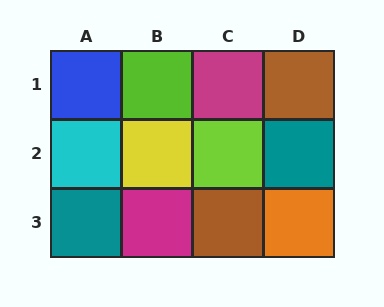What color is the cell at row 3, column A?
Teal.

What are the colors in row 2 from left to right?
Cyan, yellow, lime, teal.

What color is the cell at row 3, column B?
Magenta.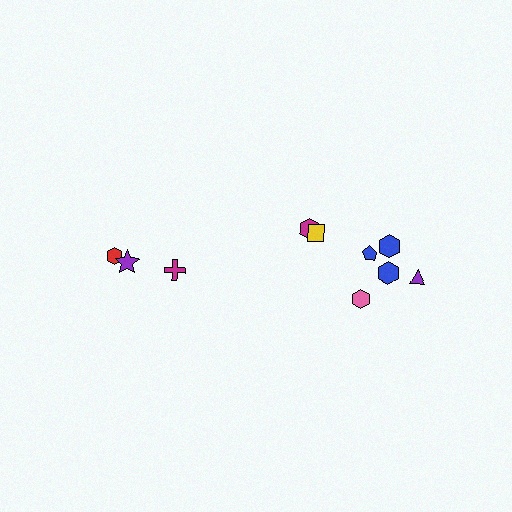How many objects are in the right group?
There are 7 objects.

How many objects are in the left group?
There are 3 objects.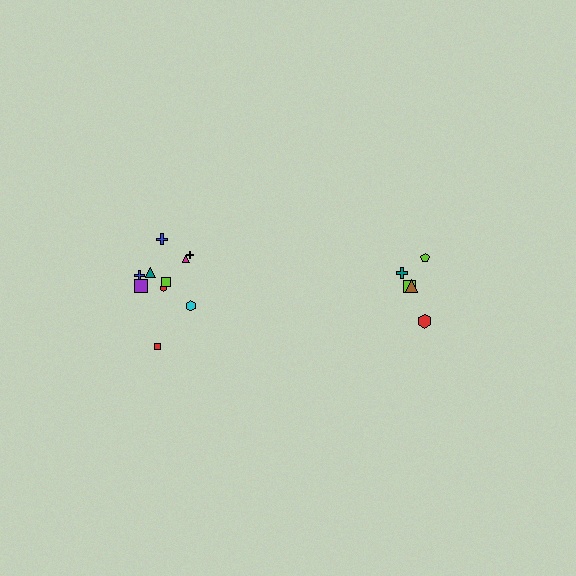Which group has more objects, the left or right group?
The left group.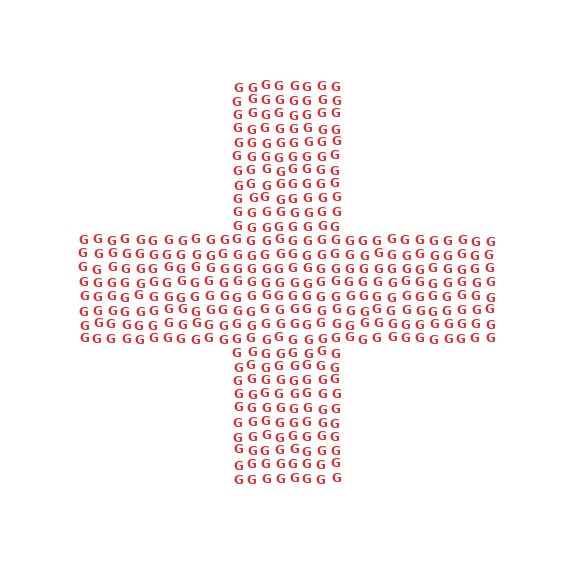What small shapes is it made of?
It is made of small letter G's.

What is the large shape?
The large shape is a cross.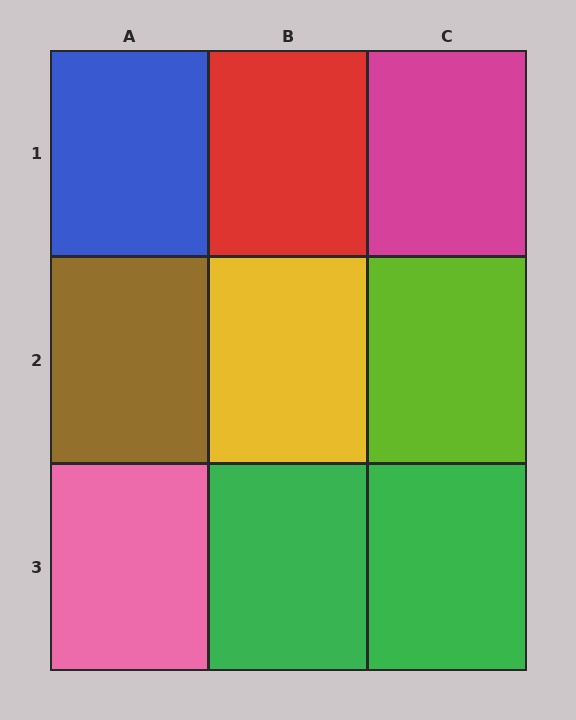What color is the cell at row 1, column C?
Magenta.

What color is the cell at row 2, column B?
Yellow.